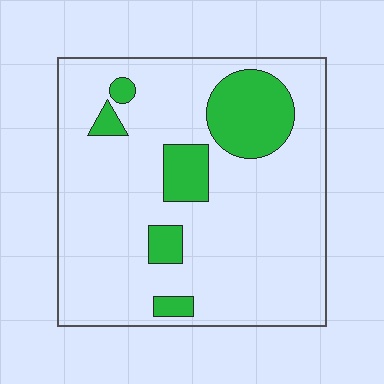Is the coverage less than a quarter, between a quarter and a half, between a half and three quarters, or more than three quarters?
Less than a quarter.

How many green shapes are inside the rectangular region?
6.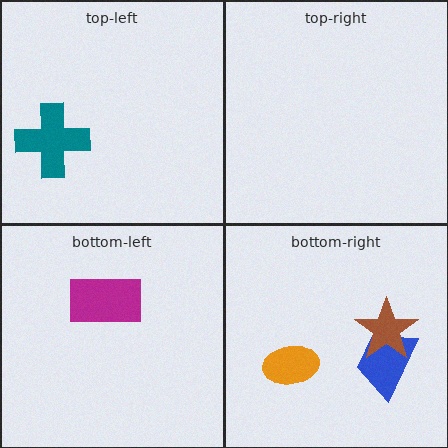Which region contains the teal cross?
The top-left region.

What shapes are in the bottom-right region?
The blue trapezoid, the brown star, the orange ellipse.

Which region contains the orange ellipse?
The bottom-right region.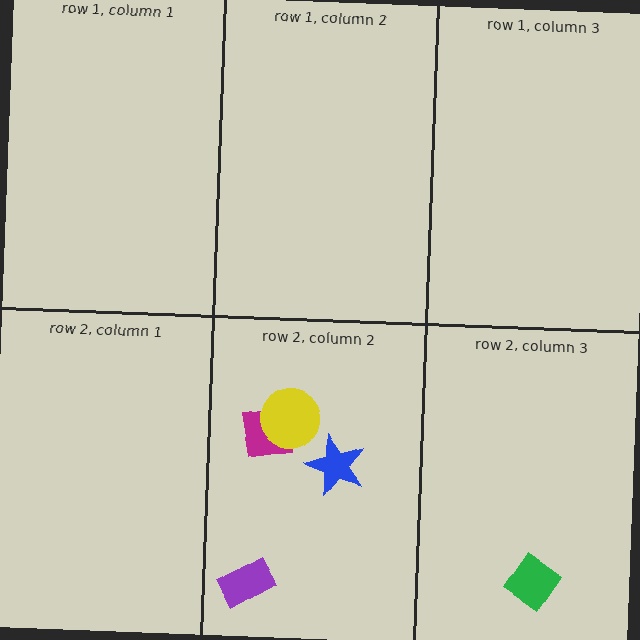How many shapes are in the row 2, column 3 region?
1.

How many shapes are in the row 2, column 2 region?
4.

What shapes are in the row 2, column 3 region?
The green diamond.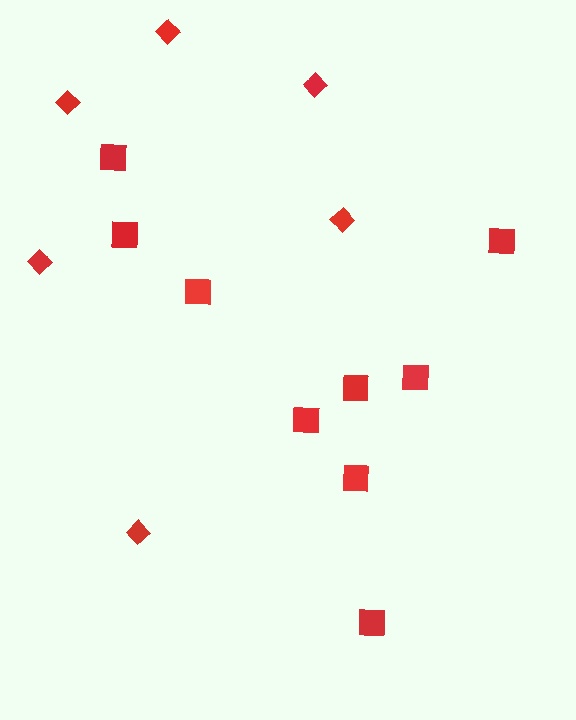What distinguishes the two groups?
There are 2 groups: one group of diamonds (6) and one group of squares (9).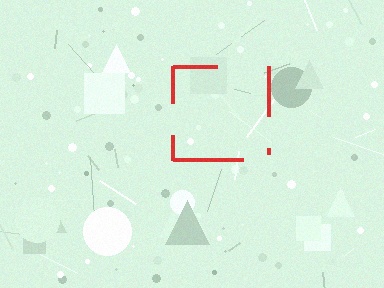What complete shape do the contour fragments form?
The contour fragments form a square.